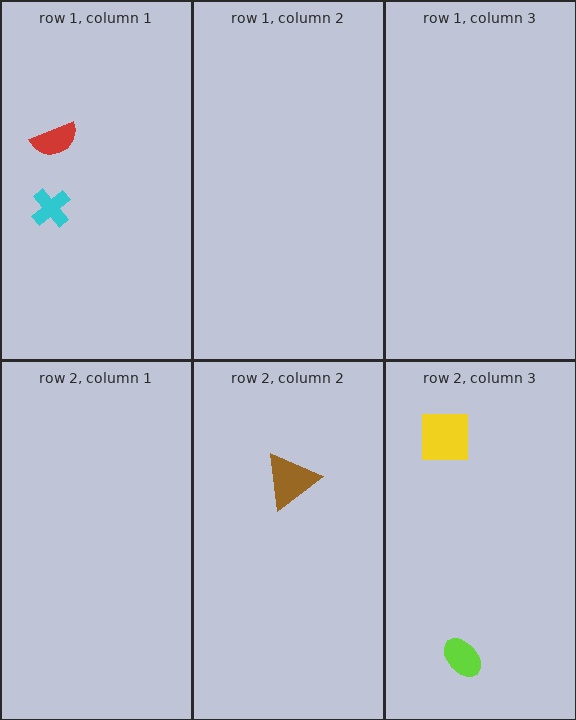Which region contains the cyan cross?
The row 1, column 1 region.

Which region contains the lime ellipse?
The row 2, column 3 region.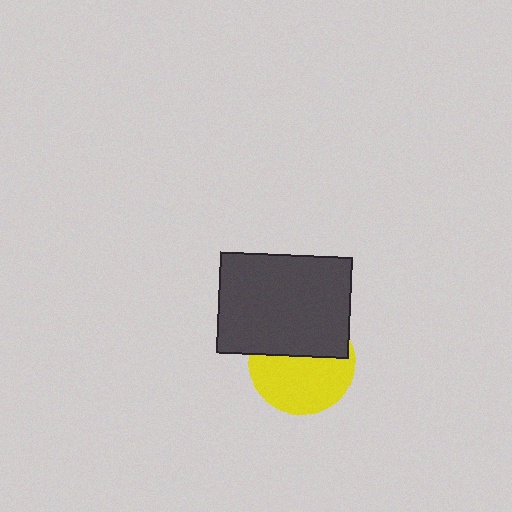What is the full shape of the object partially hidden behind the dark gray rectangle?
The partially hidden object is a yellow circle.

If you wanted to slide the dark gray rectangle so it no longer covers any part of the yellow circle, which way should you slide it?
Slide it up — that is the most direct way to separate the two shapes.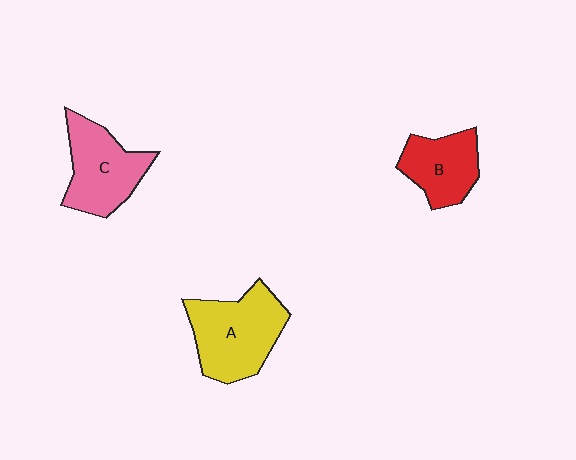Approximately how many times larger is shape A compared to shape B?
Approximately 1.5 times.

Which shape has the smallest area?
Shape B (red).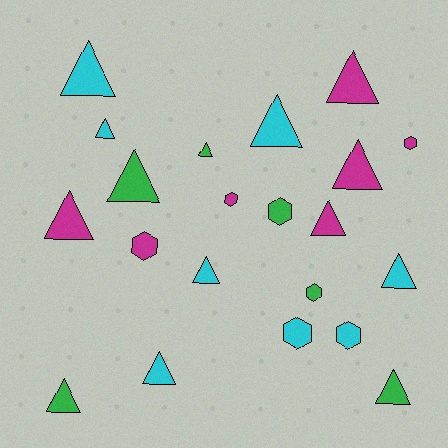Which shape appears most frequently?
Triangle, with 14 objects.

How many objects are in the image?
There are 21 objects.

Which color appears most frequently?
Cyan, with 8 objects.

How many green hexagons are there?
There are 2 green hexagons.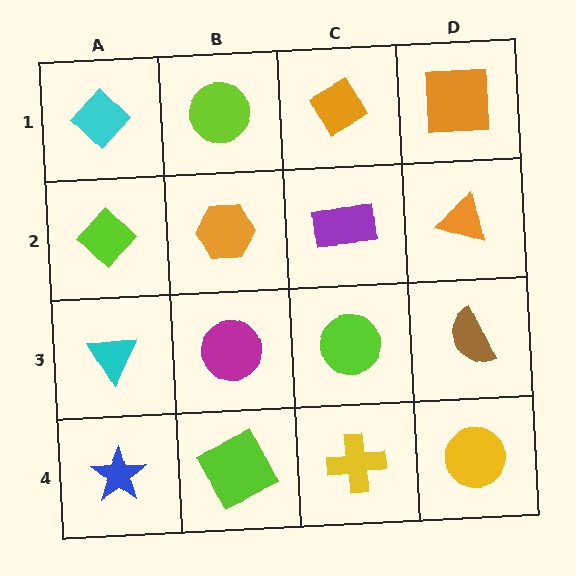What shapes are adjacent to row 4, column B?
A magenta circle (row 3, column B), a blue star (row 4, column A), a yellow cross (row 4, column C).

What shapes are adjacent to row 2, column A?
A cyan diamond (row 1, column A), a cyan triangle (row 3, column A), an orange hexagon (row 2, column B).